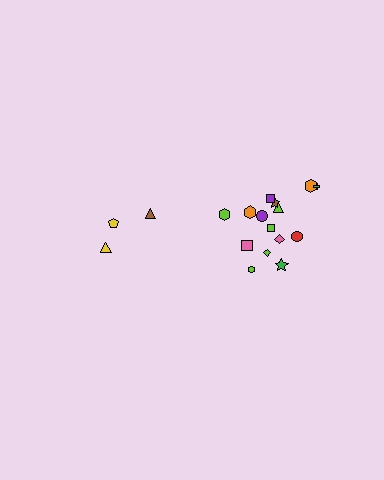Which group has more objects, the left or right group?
The right group.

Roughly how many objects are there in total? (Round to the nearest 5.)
Roughly 20 objects in total.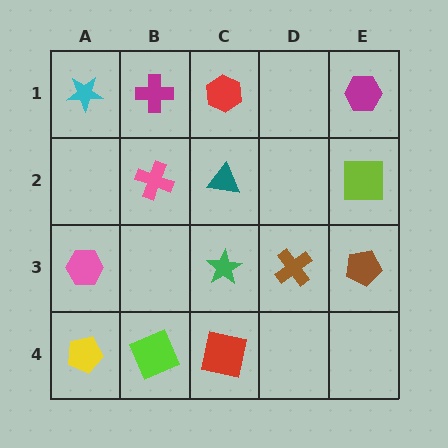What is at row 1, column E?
A magenta hexagon.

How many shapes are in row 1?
4 shapes.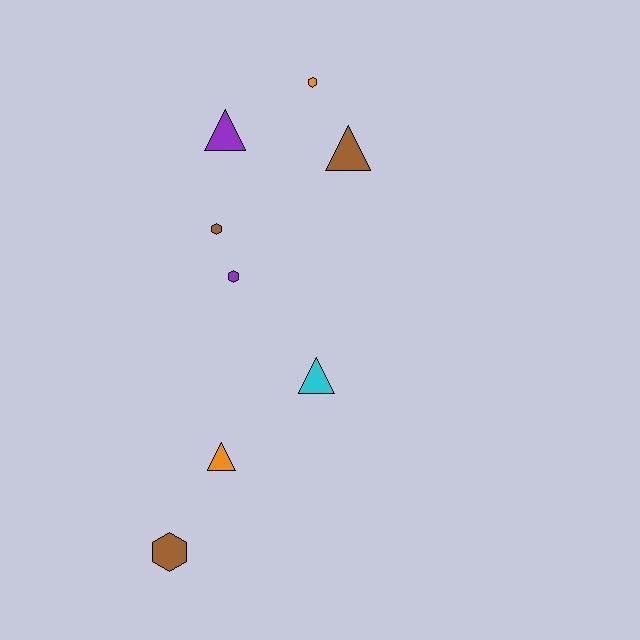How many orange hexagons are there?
There is 1 orange hexagon.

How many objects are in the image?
There are 8 objects.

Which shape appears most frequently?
Triangle, with 4 objects.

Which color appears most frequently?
Brown, with 3 objects.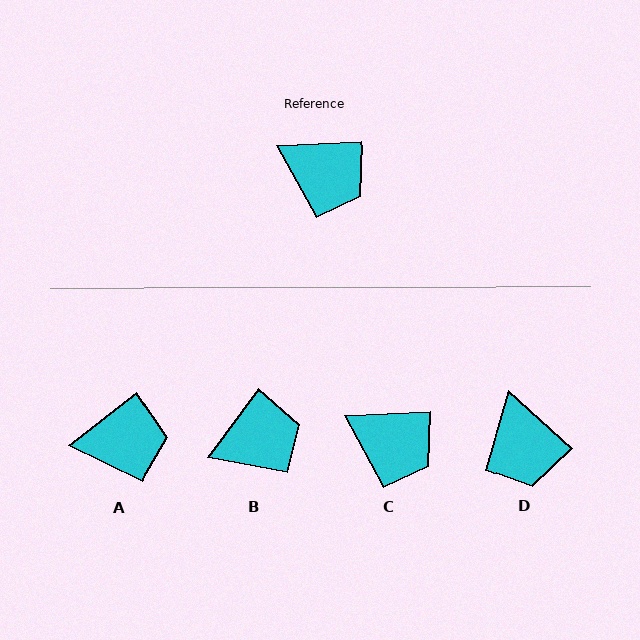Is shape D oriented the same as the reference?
No, it is off by about 45 degrees.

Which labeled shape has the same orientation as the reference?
C.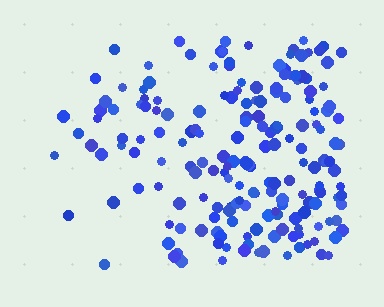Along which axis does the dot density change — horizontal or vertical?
Horizontal.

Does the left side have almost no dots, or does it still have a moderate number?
Still a moderate number, just noticeably fewer than the right.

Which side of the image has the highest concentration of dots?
The right.